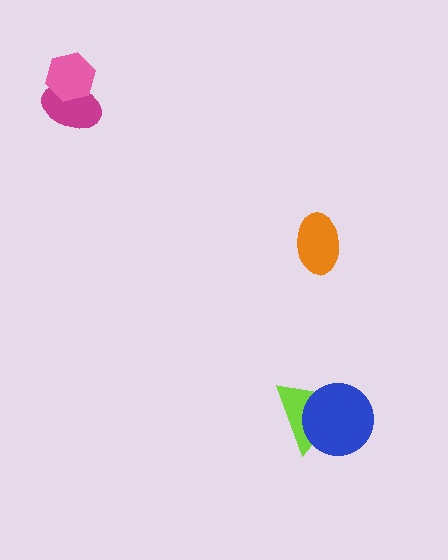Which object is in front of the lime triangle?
The blue circle is in front of the lime triangle.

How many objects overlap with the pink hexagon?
1 object overlaps with the pink hexagon.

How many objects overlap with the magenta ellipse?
1 object overlaps with the magenta ellipse.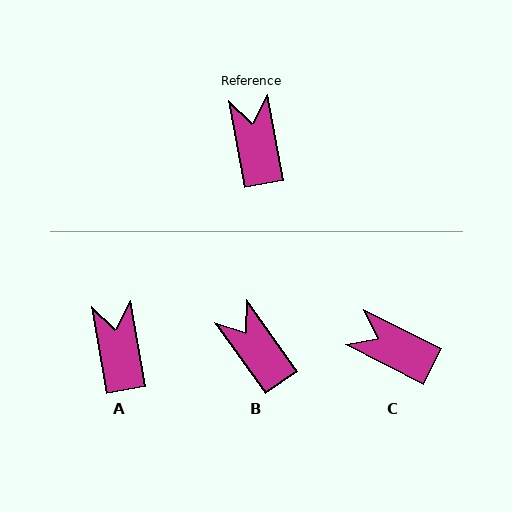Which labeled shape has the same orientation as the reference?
A.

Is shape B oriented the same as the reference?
No, it is off by about 25 degrees.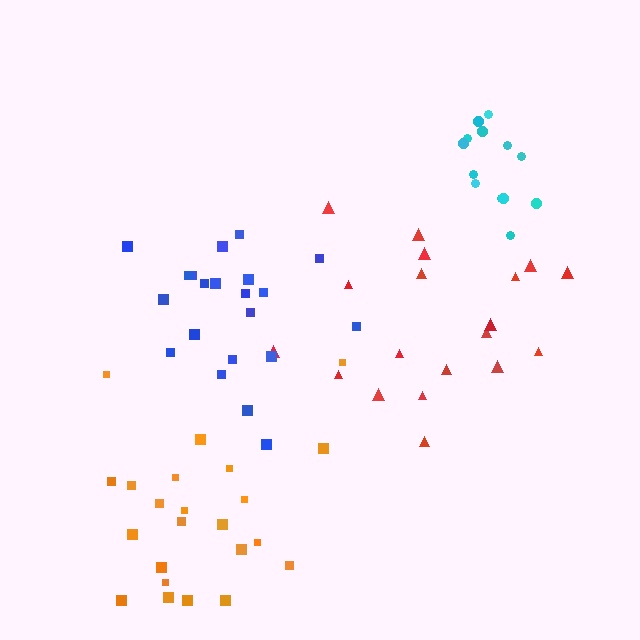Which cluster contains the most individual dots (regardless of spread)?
Orange (23).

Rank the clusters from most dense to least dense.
cyan, blue, orange, red.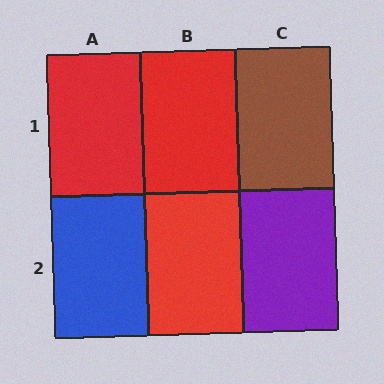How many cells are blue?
1 cell is blue.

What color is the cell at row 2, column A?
Blue.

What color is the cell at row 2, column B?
Red.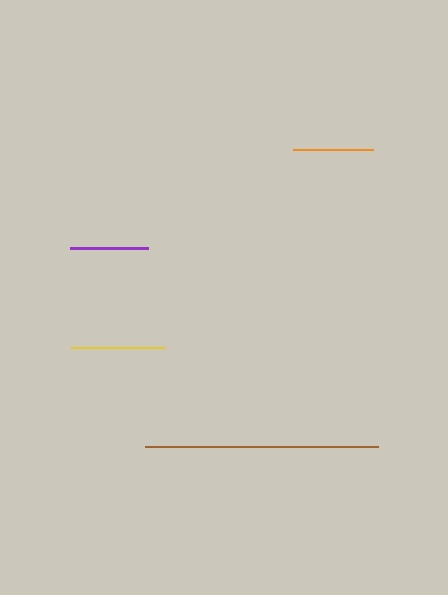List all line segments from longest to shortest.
From longest to shortest: brown, yellow, orange, purple.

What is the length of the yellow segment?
The yellow segment is approximately 94 pixels long.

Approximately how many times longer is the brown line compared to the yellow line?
The brown line is approximately 2.5 times the length of the yellow line.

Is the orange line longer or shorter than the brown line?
The brown line is longer than the orange line.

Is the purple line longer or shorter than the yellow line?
The yellow line is longer than the purple line.